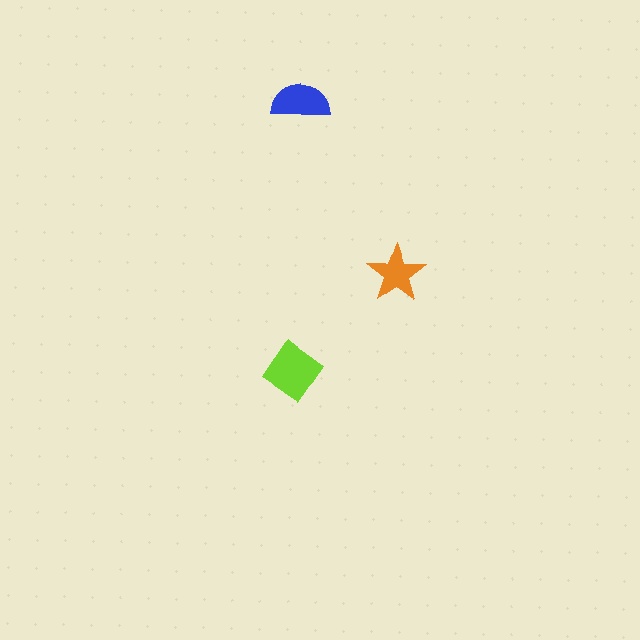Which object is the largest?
The lime diamond.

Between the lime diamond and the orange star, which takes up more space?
The lime diamond.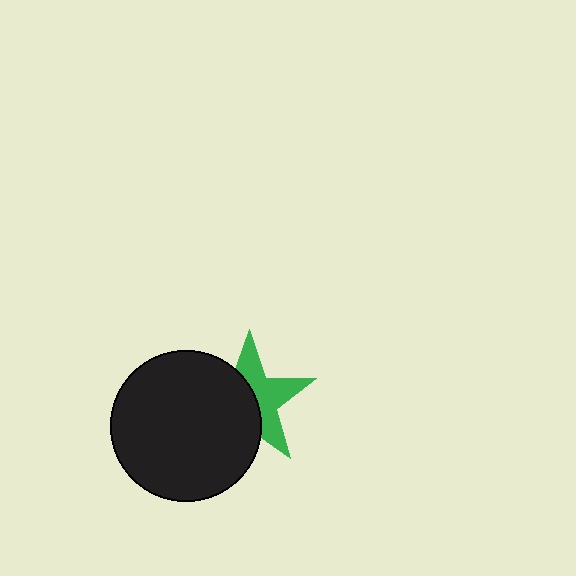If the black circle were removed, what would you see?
You would see the complete green star.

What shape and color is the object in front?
The object in front is a black circle.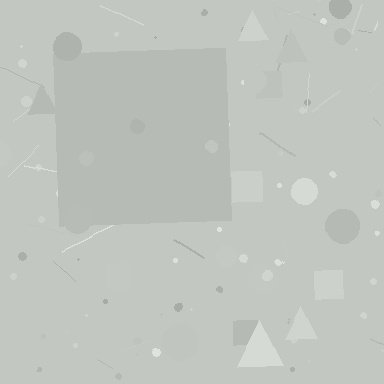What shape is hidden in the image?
A square is hidden in the image.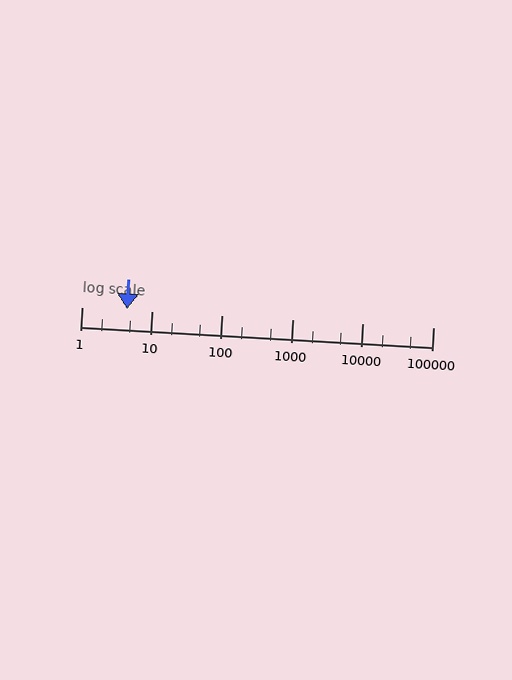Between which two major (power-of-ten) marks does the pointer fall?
The pointer is between 1 and 10.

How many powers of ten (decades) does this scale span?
The scale spans 5 decades, from 1 to 100000.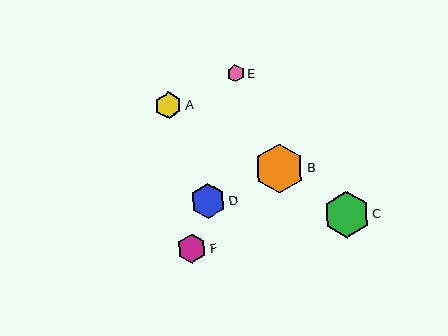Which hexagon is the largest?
Hexagon B is the largest with a size of approximately 50 pixels.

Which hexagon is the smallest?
Hexagon E is the smallest with a size of approximately 17 pixels.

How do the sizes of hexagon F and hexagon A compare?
Hexagon F and hexagon A are approximately the same size.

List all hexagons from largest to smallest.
From largest to smallest: B, C, D, F, A, E.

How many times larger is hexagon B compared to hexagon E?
Hexagon B is approximately 3.0 times the size of hexagon E.